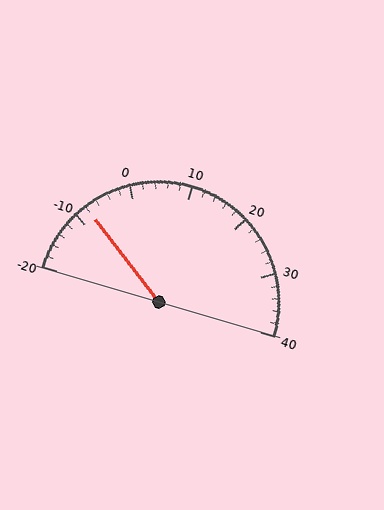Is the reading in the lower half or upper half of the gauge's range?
The reading is in the lower half of the range (-20 to 40).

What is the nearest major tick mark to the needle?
The nearest major tick mark is -10.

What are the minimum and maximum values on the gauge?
The gauge ranges from -20 to 40.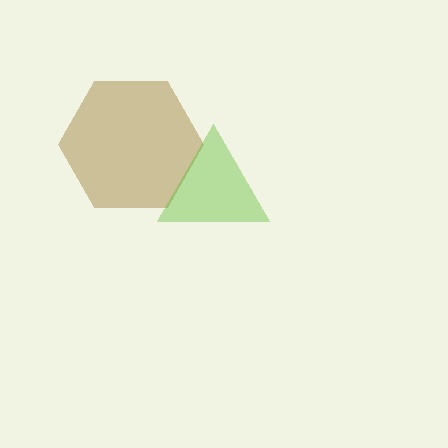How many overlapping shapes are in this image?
There are 2 overlapping shapes in the image.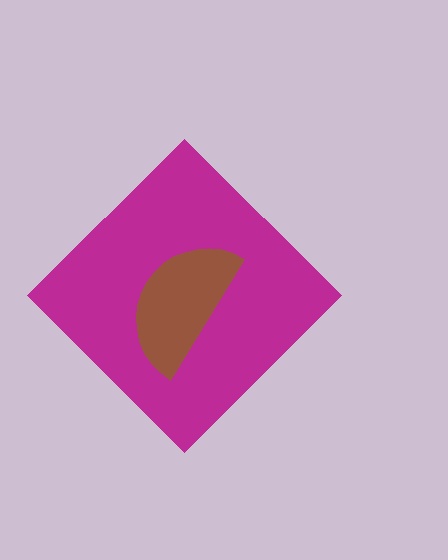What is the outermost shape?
The magenta diamond.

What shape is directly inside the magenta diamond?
The brown semicircle.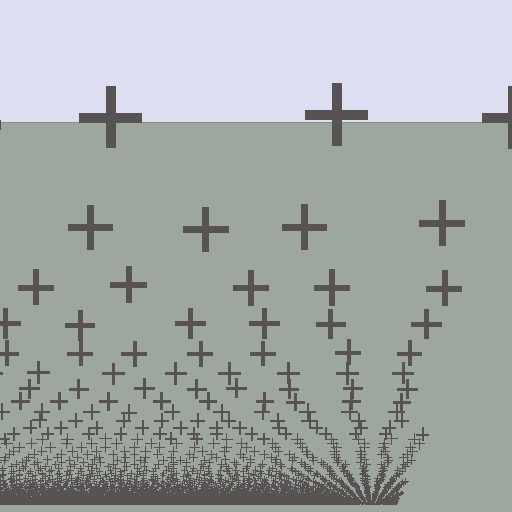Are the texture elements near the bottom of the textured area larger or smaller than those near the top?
Smaller. The gradient is inverted — elements near the bottom are smaller and denser.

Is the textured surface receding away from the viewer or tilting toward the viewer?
The surface appears to tilt toward the viewer. Texture elements get larger and sparser toward the top.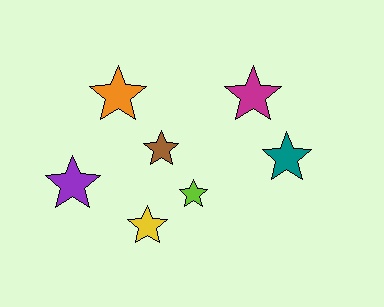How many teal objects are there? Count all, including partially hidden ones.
There is 1 teal object.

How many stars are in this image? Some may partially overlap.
There are 7 stars.